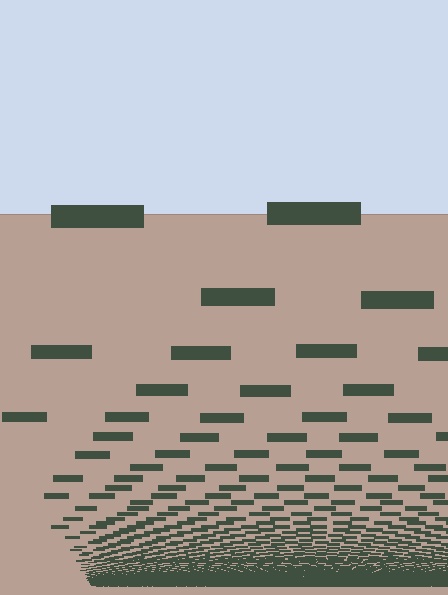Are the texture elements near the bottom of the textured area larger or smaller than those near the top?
Smaller. The gradient is inverted — elements near the bottom are smaller and denser.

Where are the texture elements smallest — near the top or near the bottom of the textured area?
Near the bottom.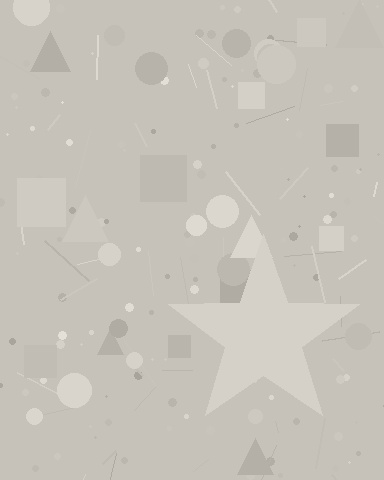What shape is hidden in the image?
A star is hidden in the image.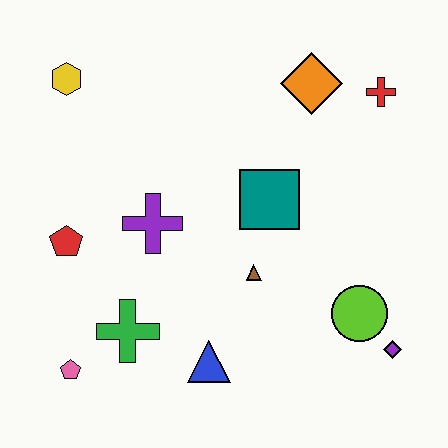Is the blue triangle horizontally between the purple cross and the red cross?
Yes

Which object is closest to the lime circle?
The purple diamond is closest to the lime circle.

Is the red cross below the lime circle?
No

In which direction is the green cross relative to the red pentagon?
The green cross is below the red pentagon.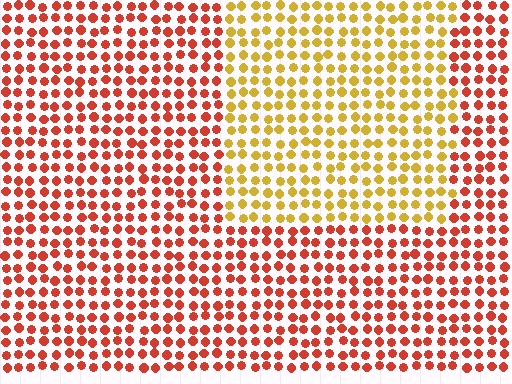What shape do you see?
I see a rectangle.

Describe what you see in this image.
The image is filled with small red elements in a uniform arrangement. A rectangle-shaped region is visible where the elements are tinted to a slightly different hue, forming a subtle color boundary.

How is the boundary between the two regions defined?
The boundary is defined purely by a slight shift in hue (about 44 degrees). Spacing, size, and orientation are identical on both sides.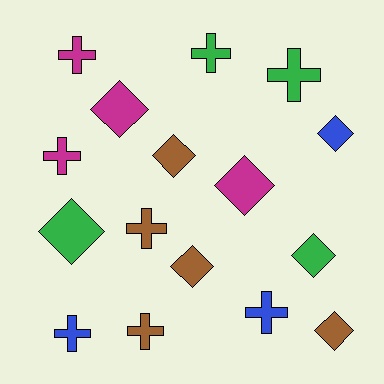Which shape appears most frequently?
Diamond, with 8 objects.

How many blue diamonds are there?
There is 1 blue diamond.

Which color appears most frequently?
Brown, with 5 objects.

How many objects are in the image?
There are 16 objects.